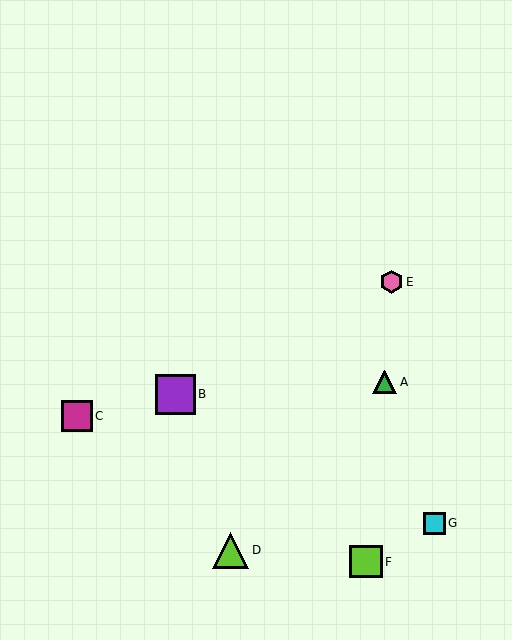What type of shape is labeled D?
Shape D is a lime triangle.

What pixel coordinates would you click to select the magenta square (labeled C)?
Click at (77, 416) to select the magenta square C.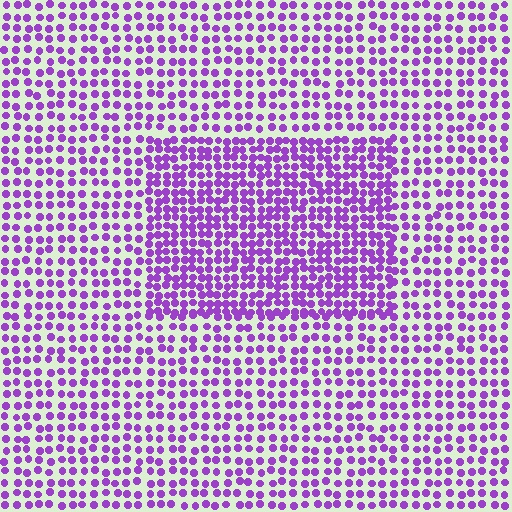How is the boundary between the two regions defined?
The boundary is defined by a change in element density (approximately 1.7x ratio). All elements are the same color, size, and shape.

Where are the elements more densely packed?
The elements are more densely packed inside the rectangle boundary.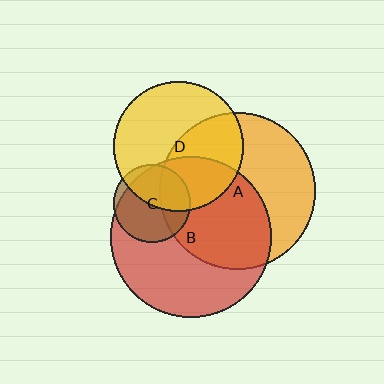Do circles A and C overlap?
Yes.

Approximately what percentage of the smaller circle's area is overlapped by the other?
Approximately 30%.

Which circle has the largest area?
Circle B (red).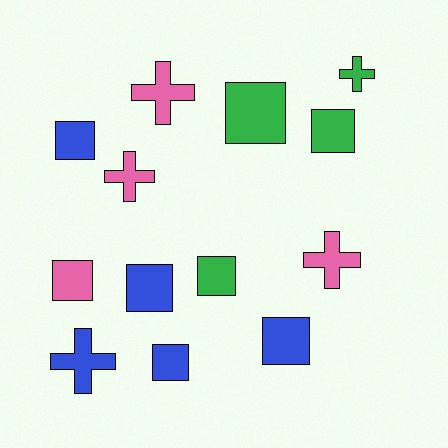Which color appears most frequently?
Blue, with 5 objects.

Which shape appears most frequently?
Square, with 8 objects.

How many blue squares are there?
There are 4 blue squares.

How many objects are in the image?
There are 13 objects.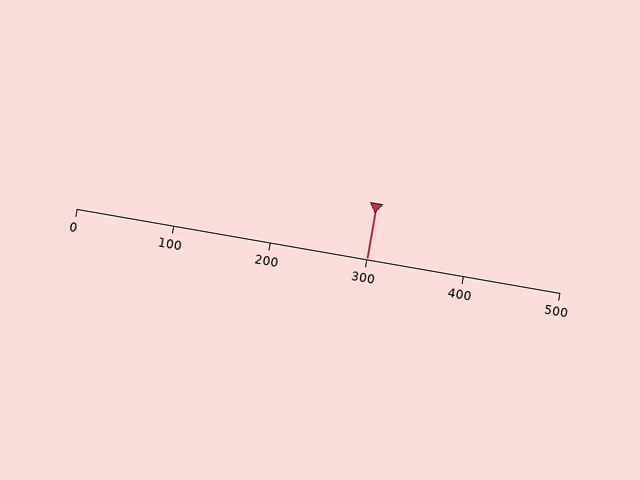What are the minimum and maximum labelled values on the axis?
The axis runs from 0 to 500.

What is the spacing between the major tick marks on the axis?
The major ticks are spaced 100 apart.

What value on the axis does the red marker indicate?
The marker indicates approximately 300.